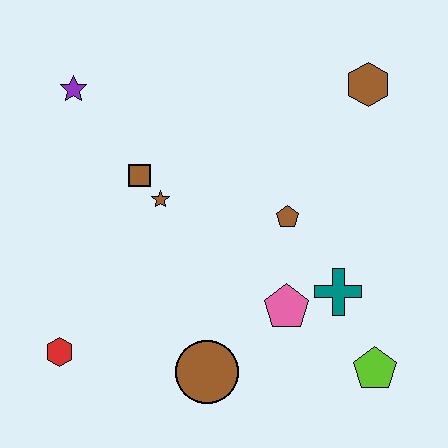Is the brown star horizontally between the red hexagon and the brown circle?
Yes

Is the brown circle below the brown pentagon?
Yes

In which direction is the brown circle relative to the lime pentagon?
The brown circle is to the left of the lime pentagon.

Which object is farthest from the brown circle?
The brown hexagon is farthest from the brown circle.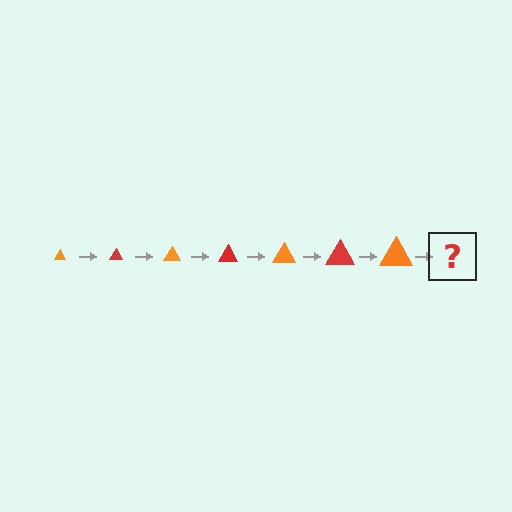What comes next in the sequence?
The next element should be a red triangle, larger than the previous one.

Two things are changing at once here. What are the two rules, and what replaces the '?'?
The two rules are that the triangle grows larger each step and the color cycles through orange and red. The '?' should be a red triangle, larger than the previous one.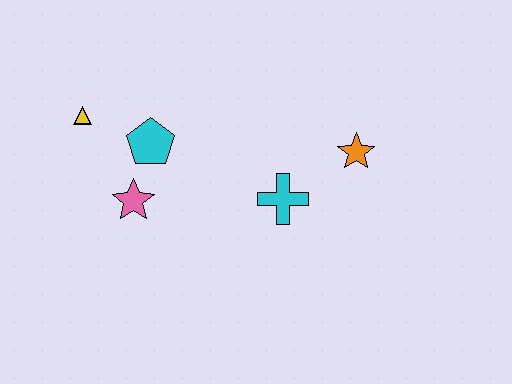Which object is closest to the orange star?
The cyan cross is closest to the orange star.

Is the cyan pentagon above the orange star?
Yes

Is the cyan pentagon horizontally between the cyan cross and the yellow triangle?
Yes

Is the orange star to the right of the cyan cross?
Yes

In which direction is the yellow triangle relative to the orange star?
The yellow triangle is to the left of the orange star.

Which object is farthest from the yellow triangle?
The orange star is farthest from the yellow triangle.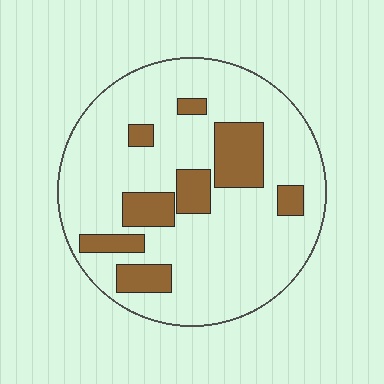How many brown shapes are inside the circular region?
8.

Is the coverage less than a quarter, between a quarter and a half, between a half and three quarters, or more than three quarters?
Less than a quarter.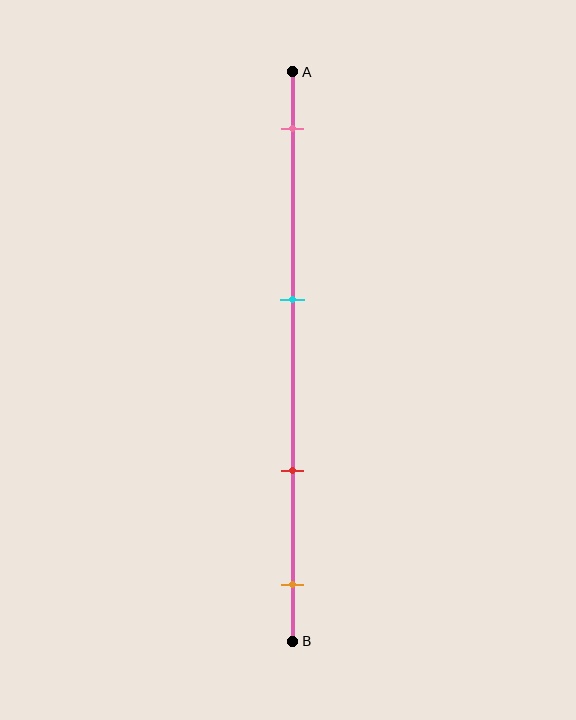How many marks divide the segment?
There are 4 marks dividing the segment.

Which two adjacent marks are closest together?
The red and orange marks are the closest adjacent pair.